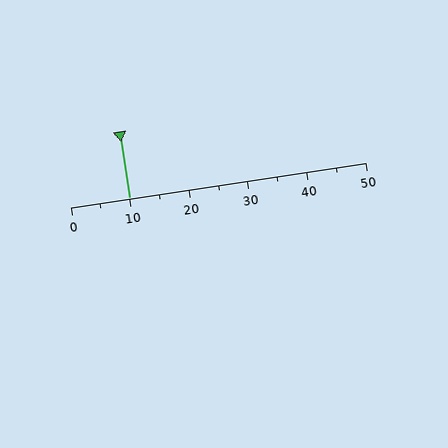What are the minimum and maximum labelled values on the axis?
The axis runs from 0 to 50.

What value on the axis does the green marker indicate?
The marker indicates approximately 10.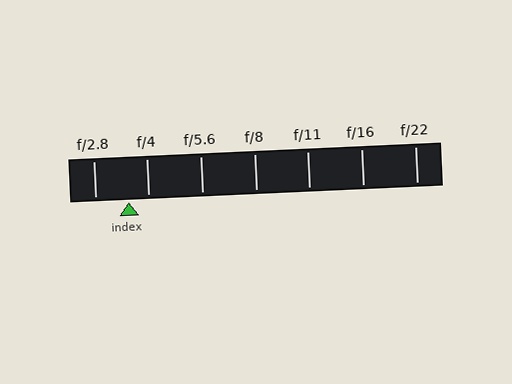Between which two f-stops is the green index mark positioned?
The index mark is between f/2.8 and f/4.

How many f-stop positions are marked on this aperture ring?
There are 7 f-stop positions marked.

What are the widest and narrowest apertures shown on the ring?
The widest aperture shown is f/2.8 and the narrowest is f/22.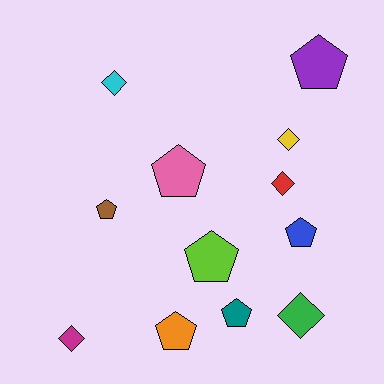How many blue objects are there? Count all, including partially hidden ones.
There is 1 blue object.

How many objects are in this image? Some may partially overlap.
There are 12 objects.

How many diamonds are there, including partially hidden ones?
There are 5 diamonds.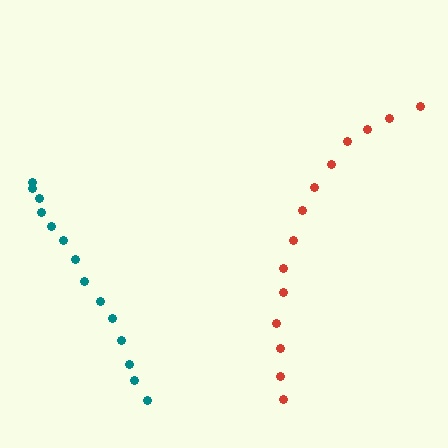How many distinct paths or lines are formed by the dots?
There are 2 distinct paths.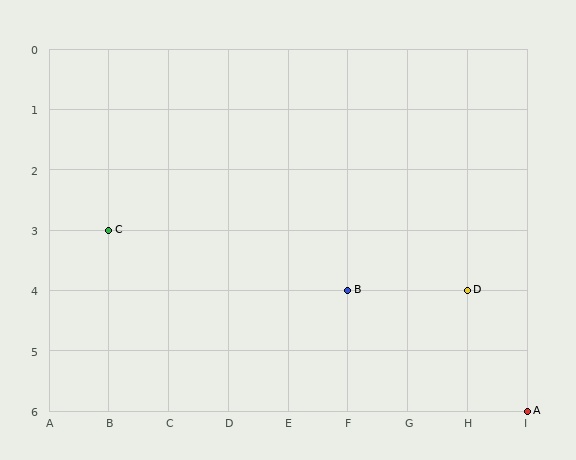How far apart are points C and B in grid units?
Points C and B are 4 columns and 1 row apart (about 4.1 grid units diagonally).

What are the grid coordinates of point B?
Point B is at grid coordinates (F, 4).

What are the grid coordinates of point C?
Point C is at grid coordinates (B, 3).